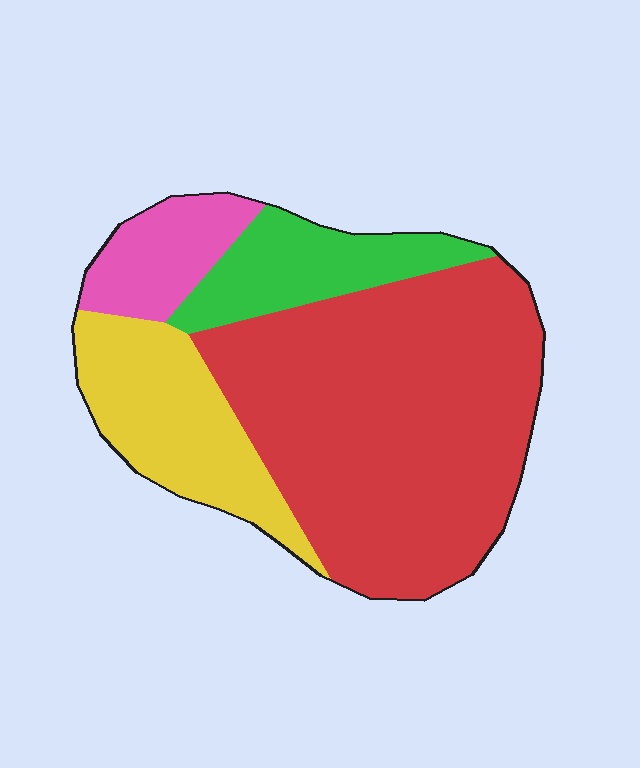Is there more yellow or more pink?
Yellow.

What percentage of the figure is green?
Green takes up less than a sixth of the figure.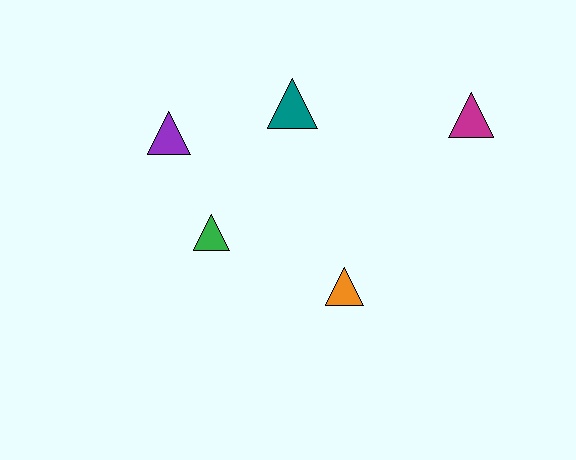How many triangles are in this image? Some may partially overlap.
There are 5 triangles.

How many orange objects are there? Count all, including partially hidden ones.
There is 1 orange object.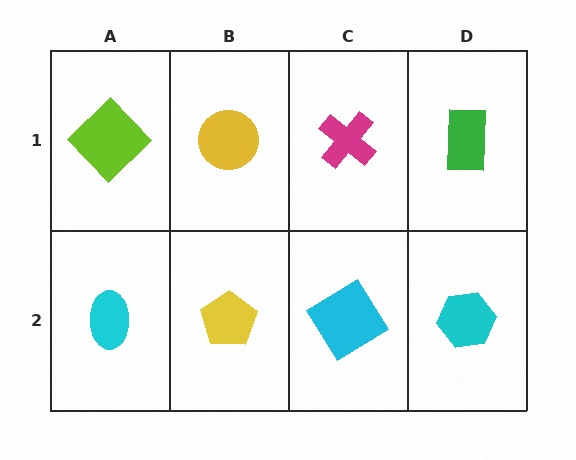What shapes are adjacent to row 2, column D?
A green rectangle (row 1, column D), a cyan diamond (row 2, column C).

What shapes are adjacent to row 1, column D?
A cyan hexagon (row 2, column D), a magenta cross (row 1, column C).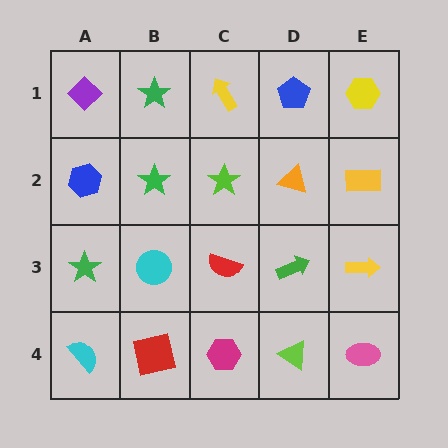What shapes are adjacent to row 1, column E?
A yellow rectangle (row 2, column E), a blue pentagon (row 1, column D).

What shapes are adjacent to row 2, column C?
A yellow arrow (row 1, column C), a red semicircle (row 3, column C), a green star (row 2, column B), an orange triangle (row 2, column D).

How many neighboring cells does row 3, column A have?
3.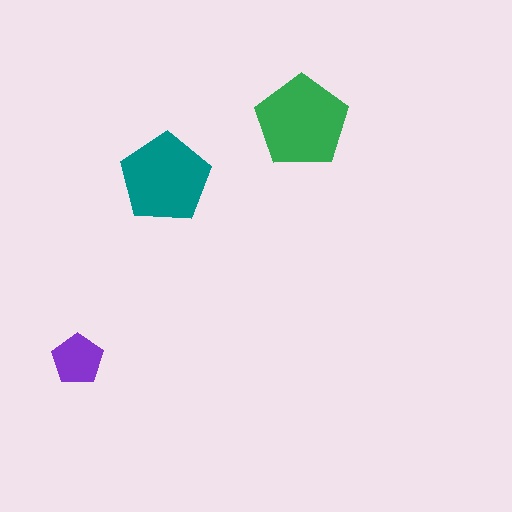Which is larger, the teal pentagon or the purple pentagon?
The teal one.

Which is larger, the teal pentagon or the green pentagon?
The green one.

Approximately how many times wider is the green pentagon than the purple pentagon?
About 2 times wider.